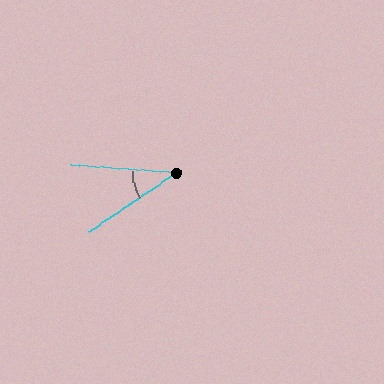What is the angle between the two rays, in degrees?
Approximately 38 degrees.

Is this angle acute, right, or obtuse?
It is acute.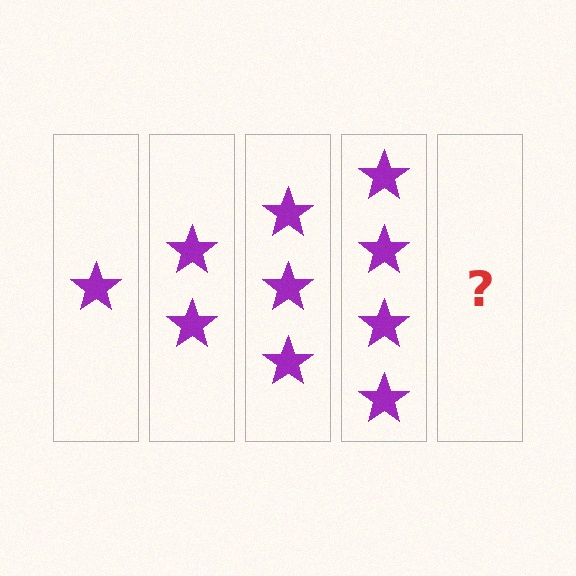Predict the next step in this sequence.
The next step is 5 stars.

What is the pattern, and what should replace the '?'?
The pattern is that each step adds one more star. The '?' should be 5 stars.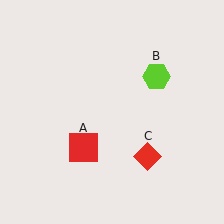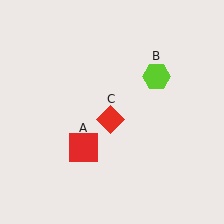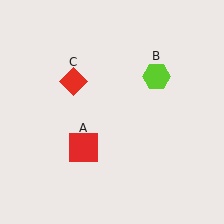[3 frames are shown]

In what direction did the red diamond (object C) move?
The red diamond (object C) moved up and to the left.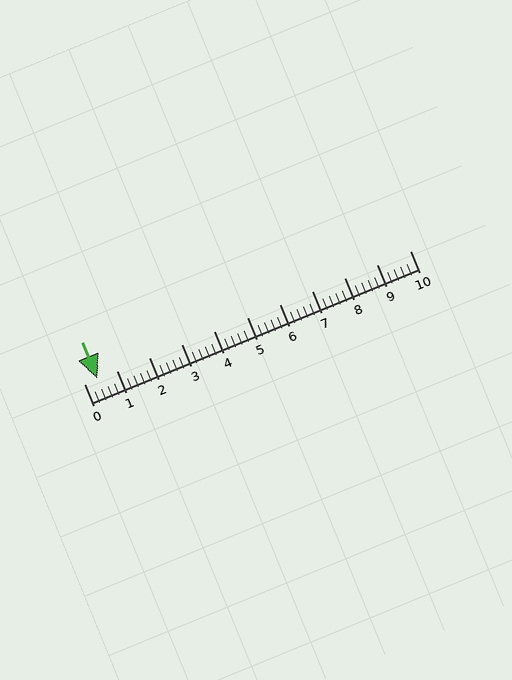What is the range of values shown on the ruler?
The ruler shows values from 0 to 10.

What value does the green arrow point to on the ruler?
The green arrow points to approximately 0.4.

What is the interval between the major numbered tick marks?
The major tick marks are spaced 1 units apart.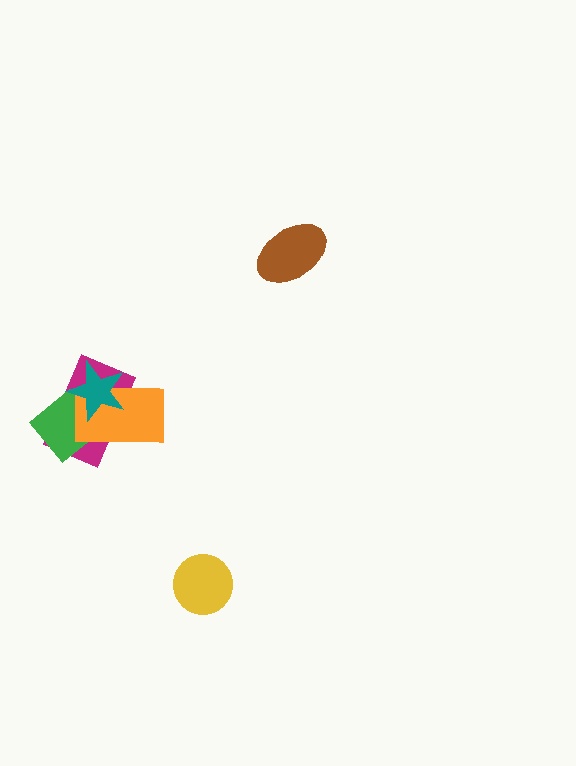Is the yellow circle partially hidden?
No, no other shape covers it.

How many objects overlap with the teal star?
3 objects overlap with the teal star.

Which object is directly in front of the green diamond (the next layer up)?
The orange rectangle is directly in front of the green diamond.